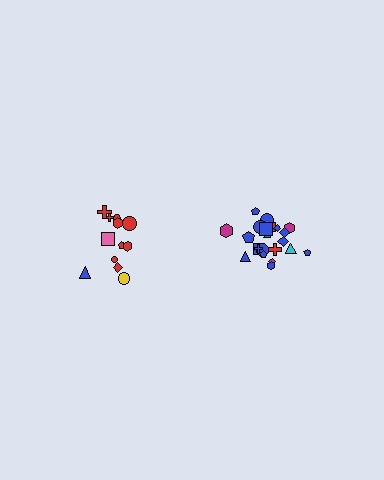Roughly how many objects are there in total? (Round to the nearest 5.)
Roughly 35 objects in total.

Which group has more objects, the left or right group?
The right group.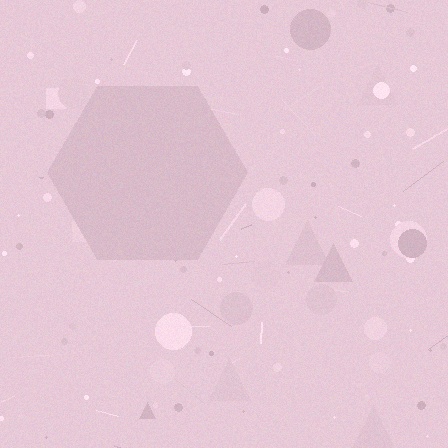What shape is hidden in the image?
A hexagon is hidden in the image.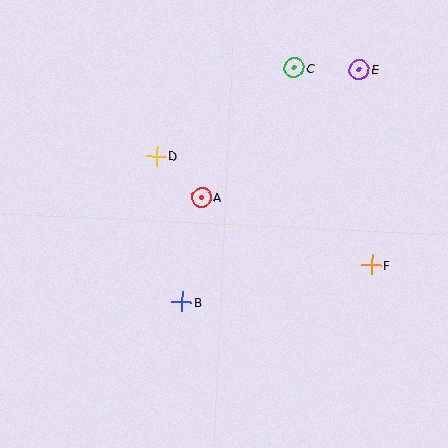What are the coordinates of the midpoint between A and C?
The midpoint between A and C is at (248, 132).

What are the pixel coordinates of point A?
Point A is at (201, 197).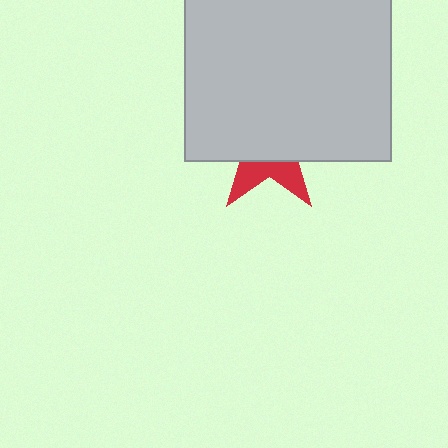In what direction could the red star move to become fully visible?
The red star could move down. That would shift it out from behind the light gray square entirely.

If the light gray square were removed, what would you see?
You would see the complete red star.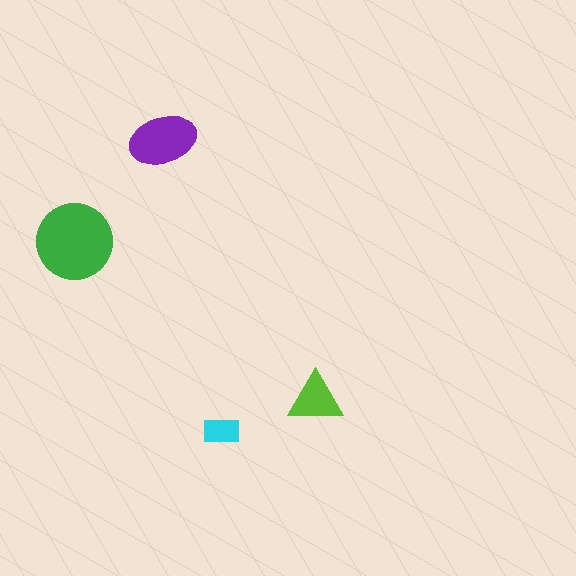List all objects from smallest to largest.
The cyan rectangle, the lime triangle, the purple ellipse, the green circle.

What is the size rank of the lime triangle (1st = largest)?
3rd.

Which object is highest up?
The purple ellipse is topmost.